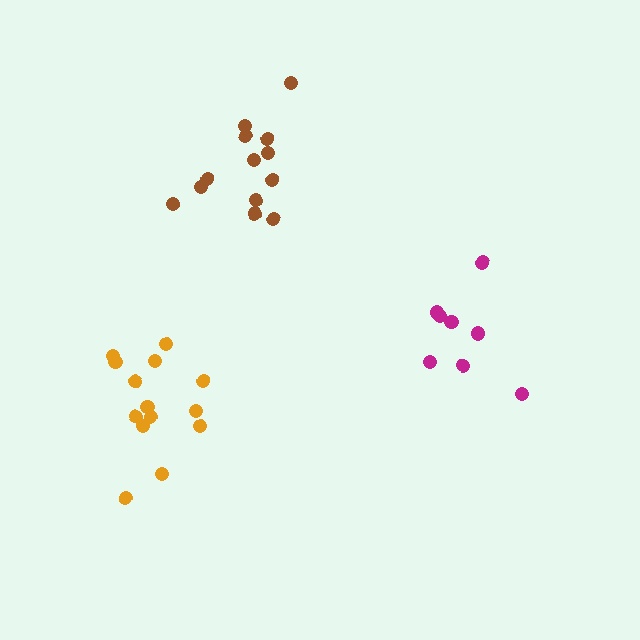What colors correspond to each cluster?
The clusters are colored: magenta, orange, brown.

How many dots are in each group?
Group 1: 8 dots, Group 2: 14 dots, Group 3: 13 dots (35 total).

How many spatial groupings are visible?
There are 3 spatial groupings.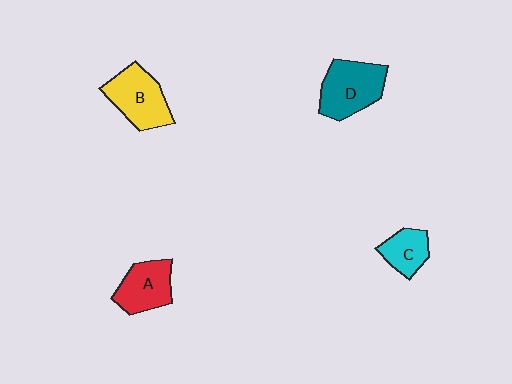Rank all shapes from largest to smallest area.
From largest to smallest: D (teal), B (yellow), A (red), C (cyan).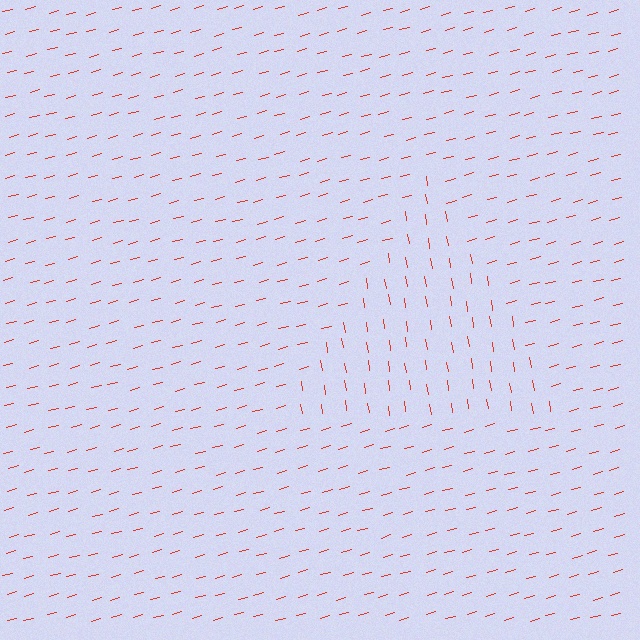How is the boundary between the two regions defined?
The boundary is defined purely by a change in line orientation (approximately 83 degrees difference). All lines are the same color and thickness.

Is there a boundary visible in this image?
Yes, there is a texture boundary formed by a change in line orientation.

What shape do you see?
I see a triangle.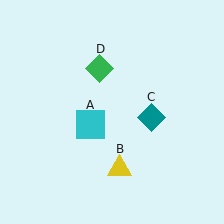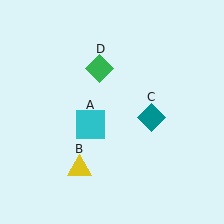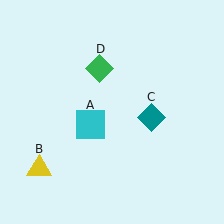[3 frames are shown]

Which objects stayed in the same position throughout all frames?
Cyan square (object A) and teal diamond (object C) and green diamond (object D) remained stationary.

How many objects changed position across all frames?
1 object changed position: yellow triangle (object B).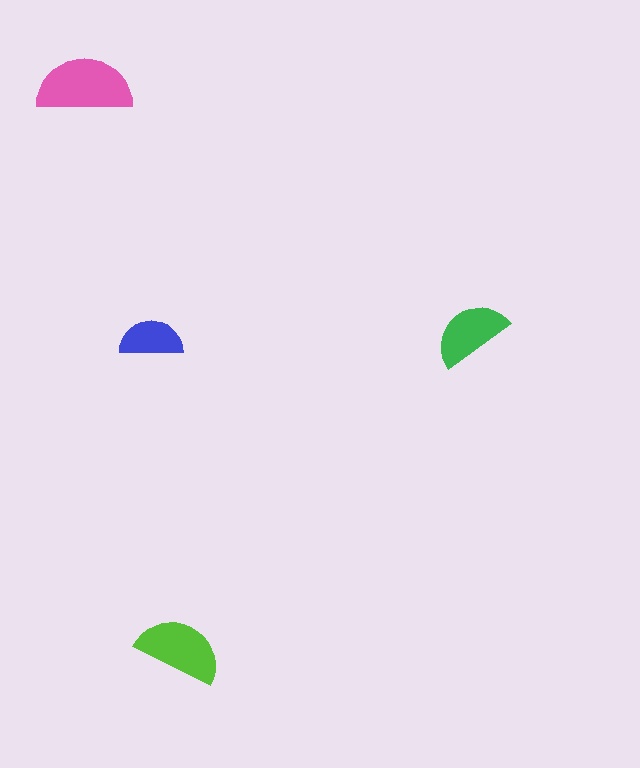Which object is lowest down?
The lime semicircle is bottommost.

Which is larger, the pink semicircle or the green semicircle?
The pink one.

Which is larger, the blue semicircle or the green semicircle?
The green one.